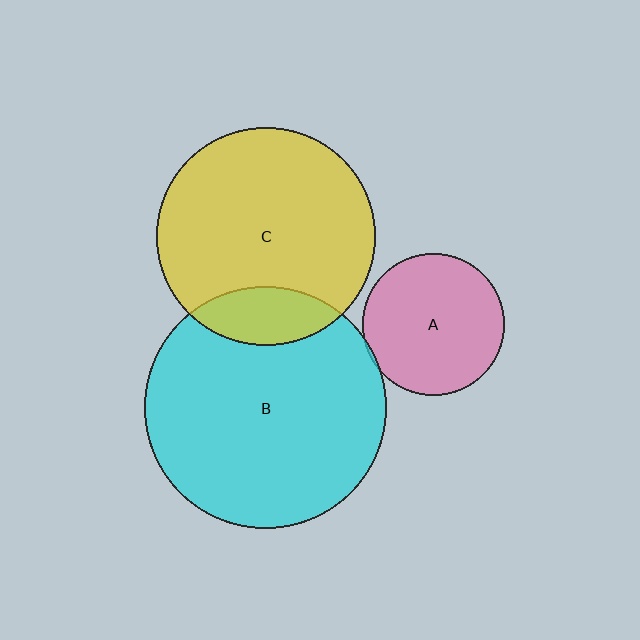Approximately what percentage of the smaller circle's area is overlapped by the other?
Approximately 15%.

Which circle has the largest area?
Circle B (cyan).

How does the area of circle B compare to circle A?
Approximately 2.9 times.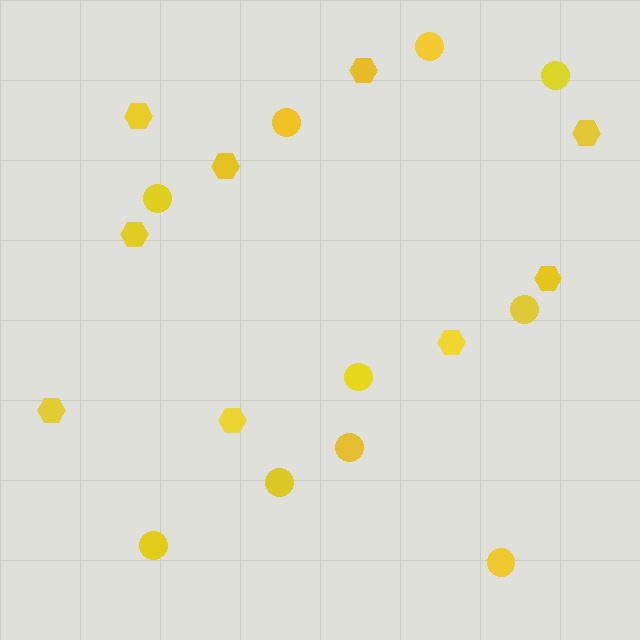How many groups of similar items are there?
There are 2 groups: one group of hexagons (9) and one group of circles (10).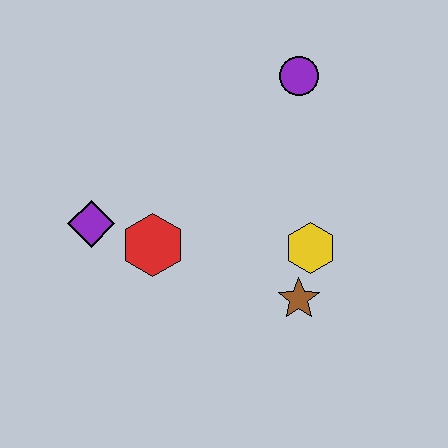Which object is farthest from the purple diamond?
The purple circle is farthest from the purple diamond.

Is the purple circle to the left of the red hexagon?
No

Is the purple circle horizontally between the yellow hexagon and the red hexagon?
Yes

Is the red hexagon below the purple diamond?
Yes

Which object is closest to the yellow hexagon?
The brown star is closest to the yellow hexagon.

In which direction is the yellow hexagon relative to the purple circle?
The yellow hexagon is below the purple circle.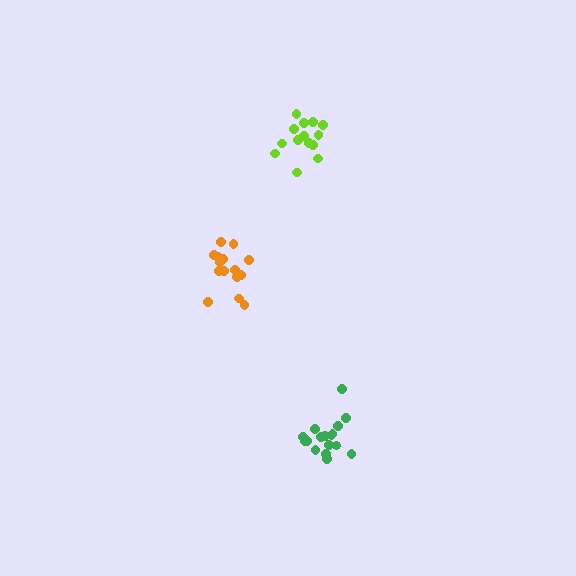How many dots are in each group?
Group 1: 18 dots, Group 2: 16 dots, Group 3: 14 dots (48 total).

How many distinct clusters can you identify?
There are 3 distinct clusters.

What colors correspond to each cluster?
The clusters are colored: green, orange, lime.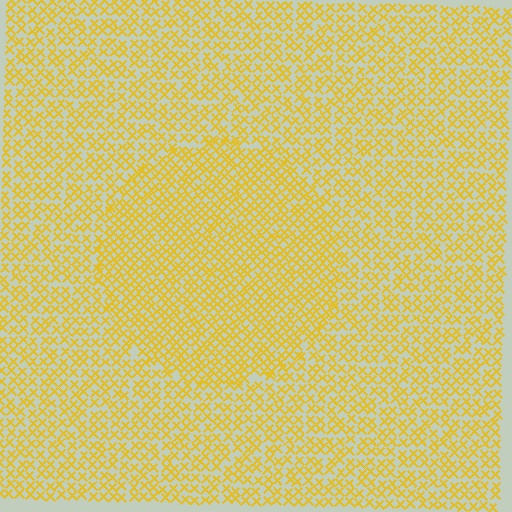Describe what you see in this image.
The image contains small yellow elements arranged at two different densities. A circle-shaped region is visible where the elements are more densely packed than the surrounding area.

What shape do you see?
I see a circle.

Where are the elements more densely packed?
The elements are more densely packed inside the circle boundary.